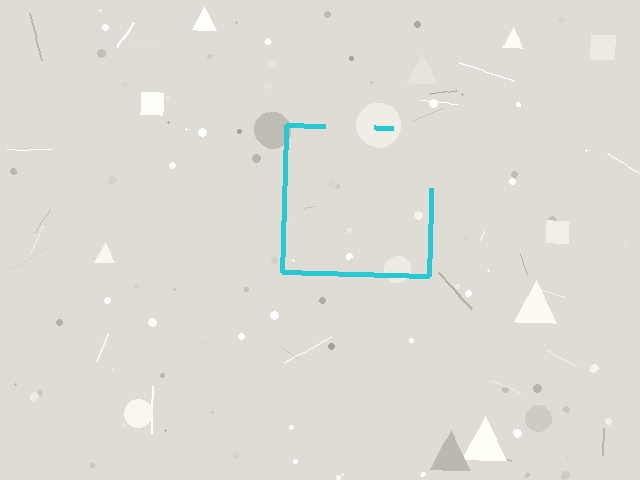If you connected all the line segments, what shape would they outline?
They would outline a square.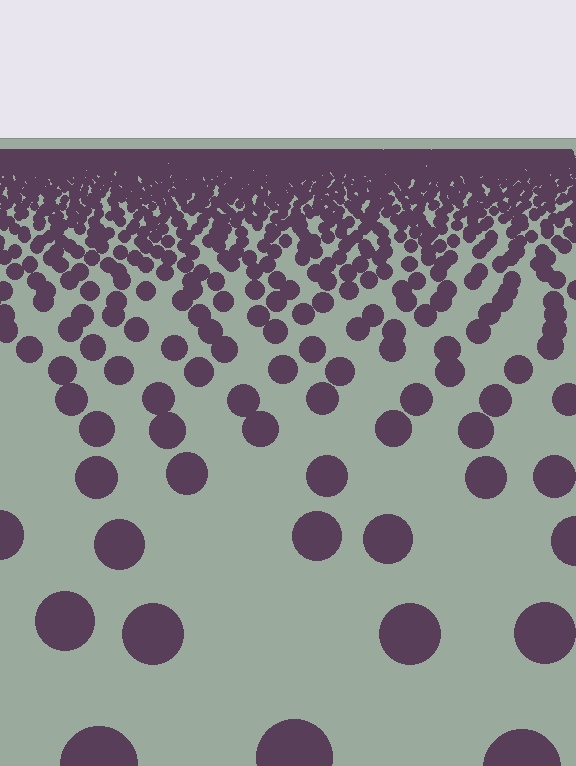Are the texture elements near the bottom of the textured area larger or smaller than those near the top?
Larger. Near the bottom, elements are closer to the viewer and appear at a bigger on-screen size.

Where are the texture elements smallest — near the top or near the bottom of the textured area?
Near the top.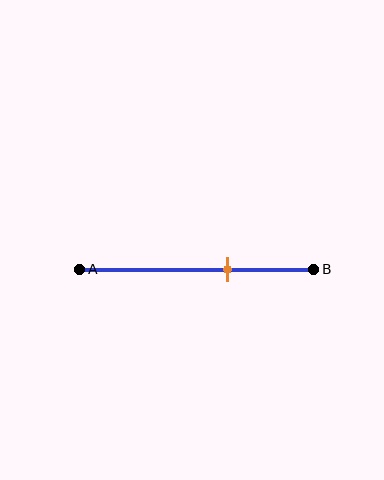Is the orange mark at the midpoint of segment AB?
No, the mark is at about 65% from A, not at the 50% midpoint.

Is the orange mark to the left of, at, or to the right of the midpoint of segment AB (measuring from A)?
The orange mark is to the right of the midpoint of segment AB.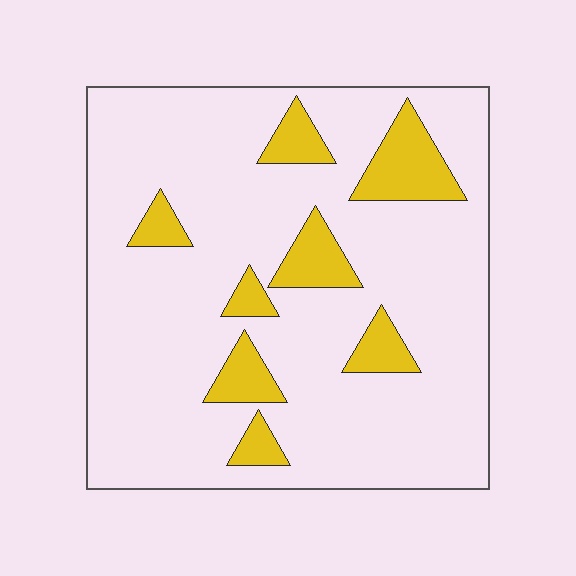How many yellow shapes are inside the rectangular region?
8.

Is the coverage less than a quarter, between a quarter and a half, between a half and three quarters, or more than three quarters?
Less than a quarter.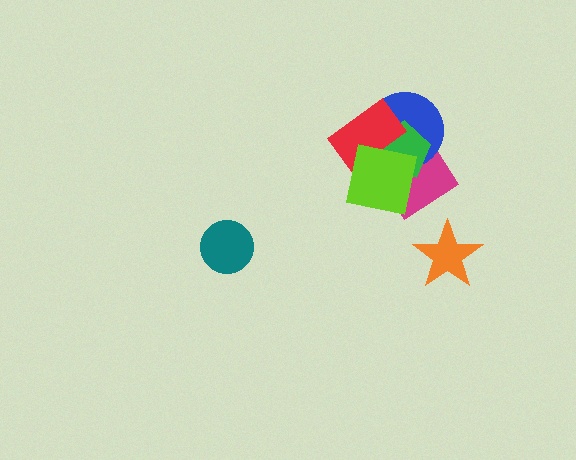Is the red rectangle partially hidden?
Yes, it is partially covered by another shape.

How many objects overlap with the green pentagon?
4 objects overlap with the green pentagon.